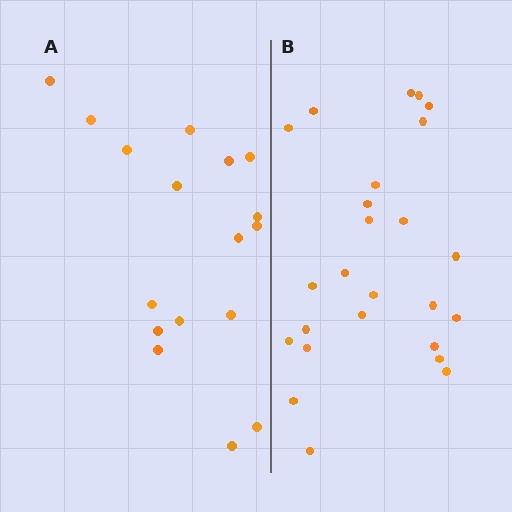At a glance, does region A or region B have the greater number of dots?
Region B (the right region) has more dots.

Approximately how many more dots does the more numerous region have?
Region B has roughly 8 or so more dots than region A.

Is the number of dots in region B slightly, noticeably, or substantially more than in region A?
Region B has substantially more. The ratio is roughly 1.5 to 1.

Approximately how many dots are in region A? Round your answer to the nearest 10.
About 20 dots. (The exact count is 17, which rounds to 20.)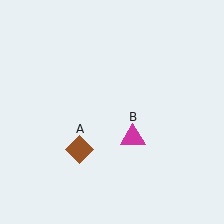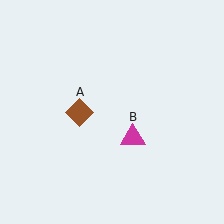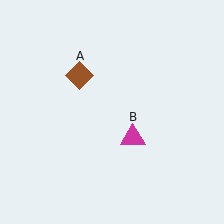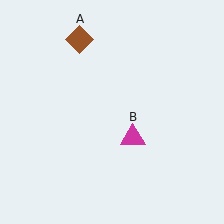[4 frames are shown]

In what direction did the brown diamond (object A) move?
The brown diamond (object A) moved up.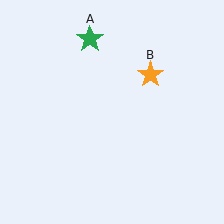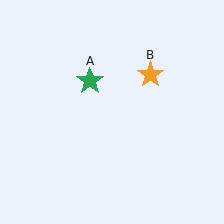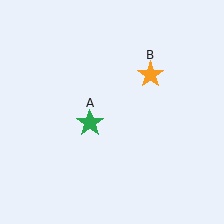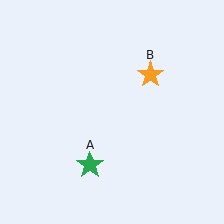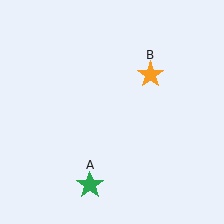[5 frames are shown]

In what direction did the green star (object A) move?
The green star (object A) moved down.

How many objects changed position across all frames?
1 object changed position: green star (object A).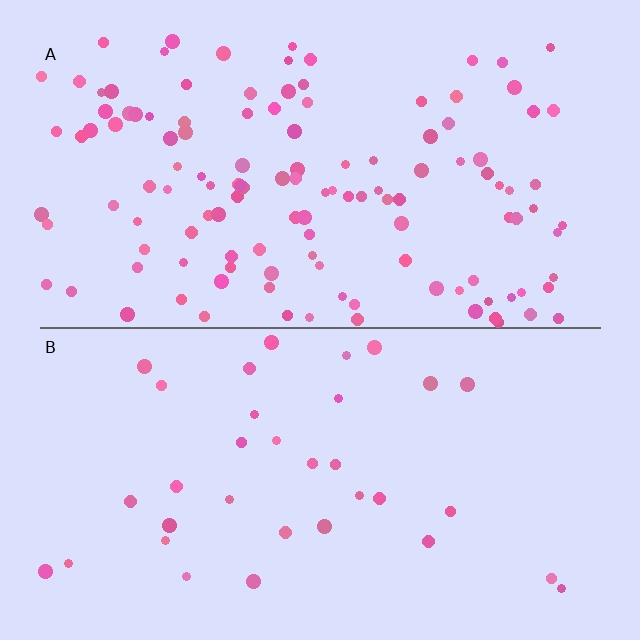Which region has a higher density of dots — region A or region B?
A (the top).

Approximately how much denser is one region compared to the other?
Approximately 3.7× — region A over region B.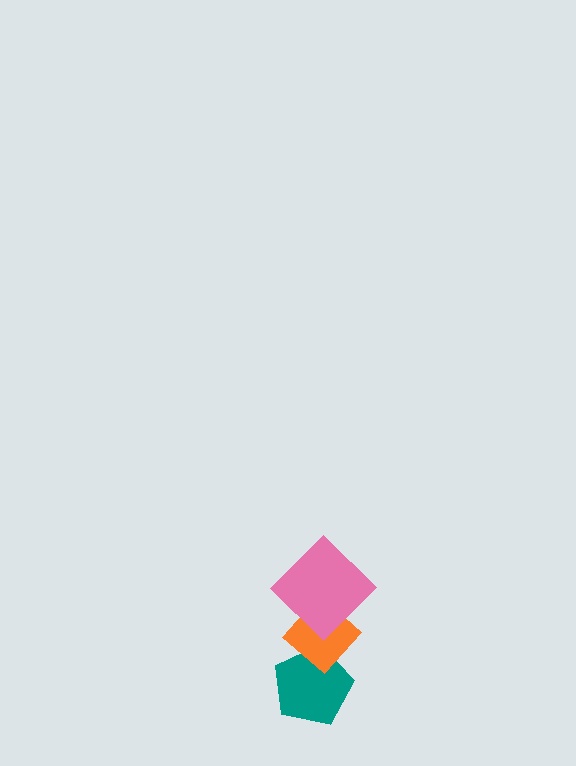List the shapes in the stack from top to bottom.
From top to bottom: the pink diamond, the orange diamond, the teal pentagon.